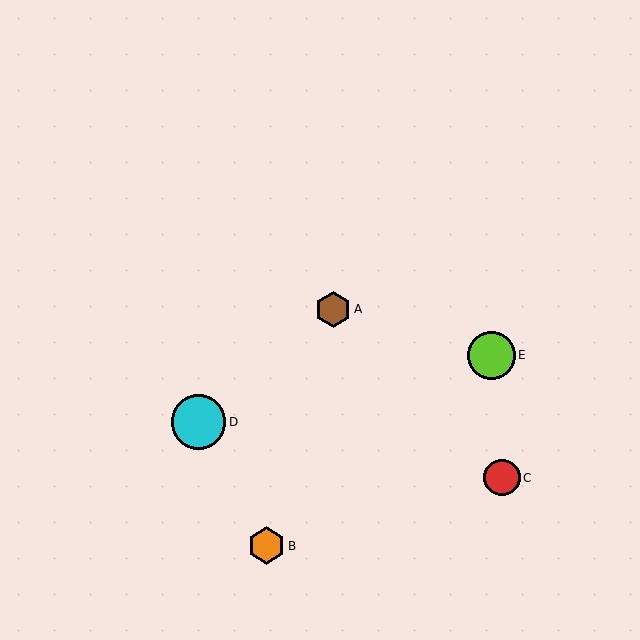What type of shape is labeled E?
Shape E is a lime circle.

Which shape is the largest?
The cyan circle (labeled D) is the largest.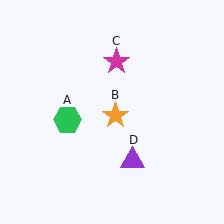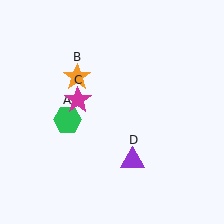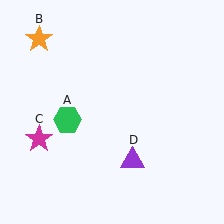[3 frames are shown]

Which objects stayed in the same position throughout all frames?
Green hexagon (object A) and purple triangle (object D) remained stationary.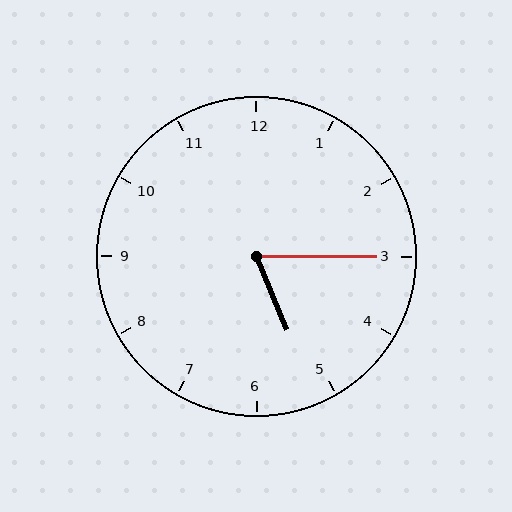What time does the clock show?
5:15.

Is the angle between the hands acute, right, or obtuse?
It is acute.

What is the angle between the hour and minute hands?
Approximately 68 degrees.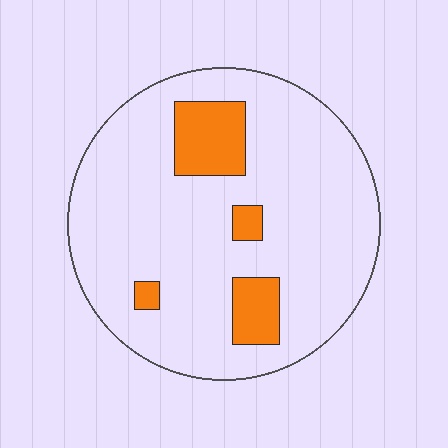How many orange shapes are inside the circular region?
4.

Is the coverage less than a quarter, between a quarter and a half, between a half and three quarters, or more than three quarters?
Less than a quarter.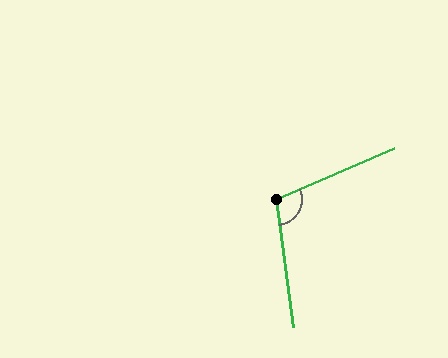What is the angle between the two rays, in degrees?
Approximately 106 degrees.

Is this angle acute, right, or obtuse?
It is obtuse.